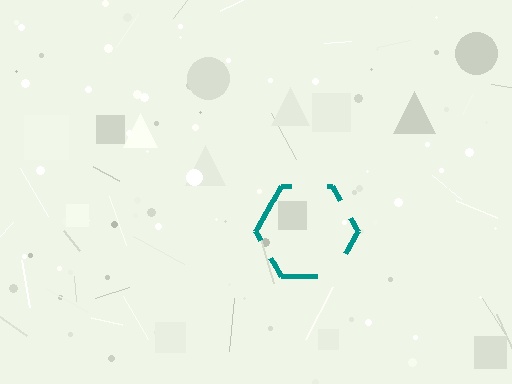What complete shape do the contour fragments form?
The contour fragments form a hexagon.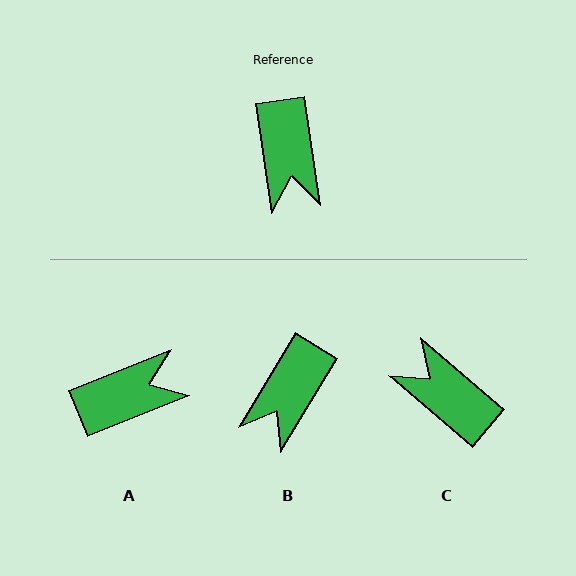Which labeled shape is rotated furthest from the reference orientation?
C, about 139 degrees away.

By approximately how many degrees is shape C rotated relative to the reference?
Approximately 139 degrees clockwise.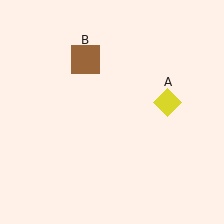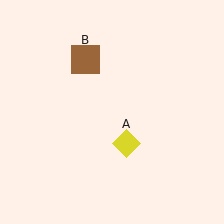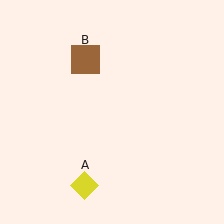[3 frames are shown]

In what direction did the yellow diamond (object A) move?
The yellow diamond (object A) moved down and to the left.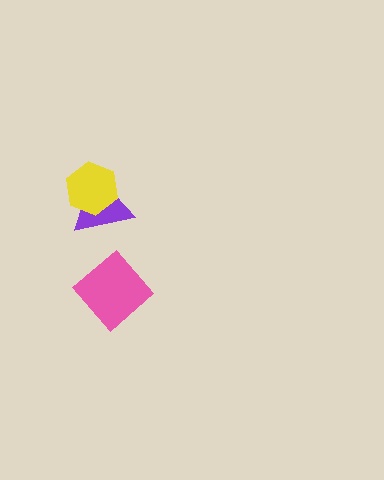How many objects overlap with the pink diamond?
0 objects overlap with the pink diamond.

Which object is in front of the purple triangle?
The yellow hexagon is in front of the purple triangle.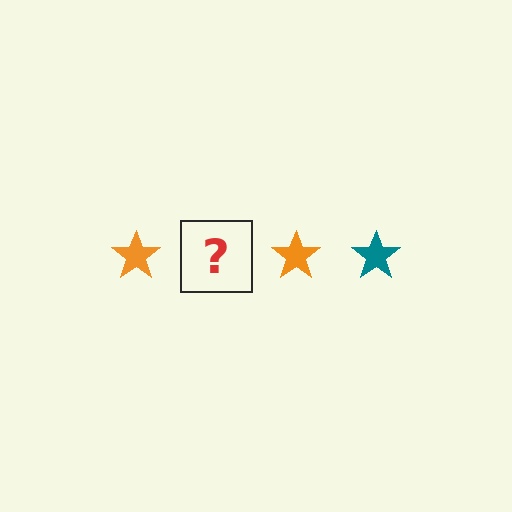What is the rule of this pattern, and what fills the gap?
The rule is that the pattern cycles through orange, teal stars. The gap should be filled with a teal star.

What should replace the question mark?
The question mark should be replaced with a teal star.